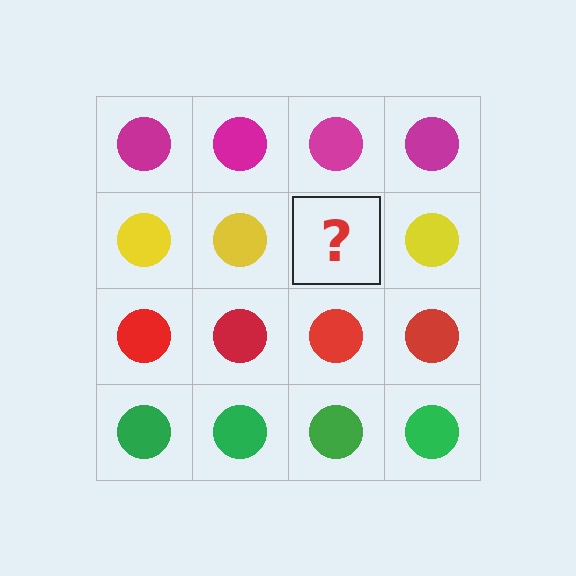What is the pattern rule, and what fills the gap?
The rule is that each row has a consistent color. The gap should be filled with a yellow circle.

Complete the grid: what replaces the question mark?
The question mark should be replaced with a yellow circle.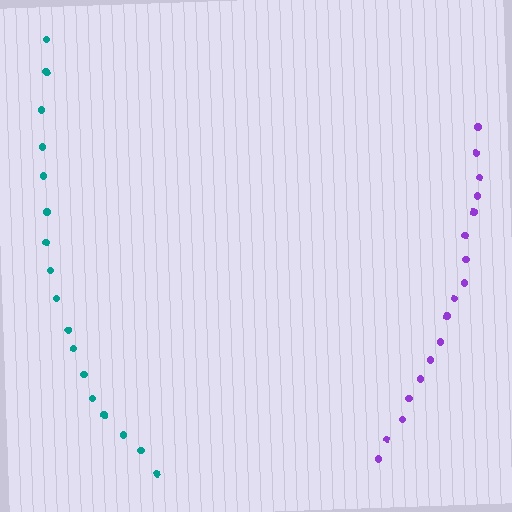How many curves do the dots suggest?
There are 2 distinct paths.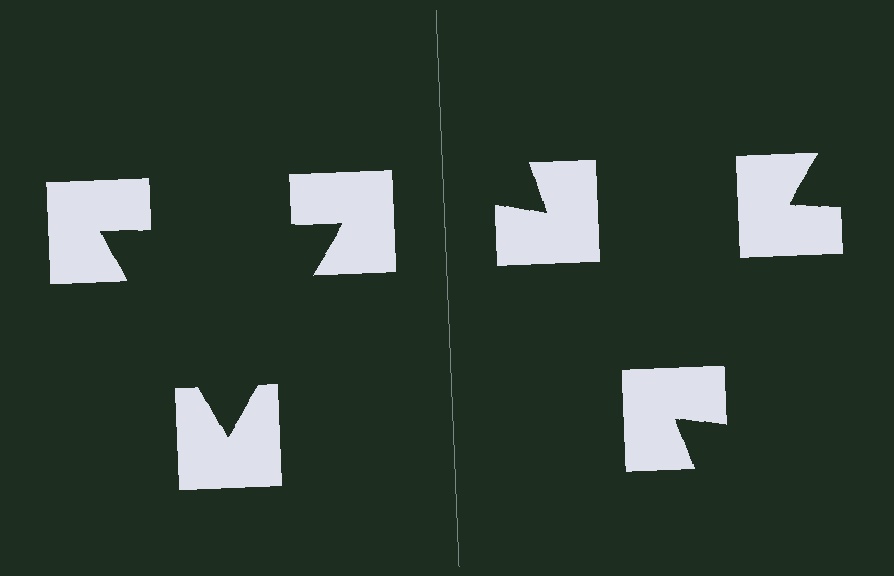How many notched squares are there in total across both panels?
6 — 3 on each side.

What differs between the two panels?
The notched squares are positioned identically on both sides; only the wedge orientations differ. On the left they align to a triangle; on the right they are misaligned.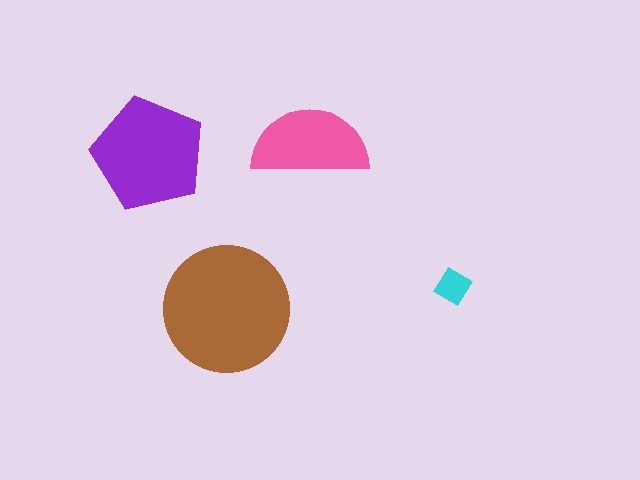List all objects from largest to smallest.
The brown circle, the purple pentagon, the pink semicircle, the cyan diamond.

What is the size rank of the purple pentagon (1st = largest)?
2nd.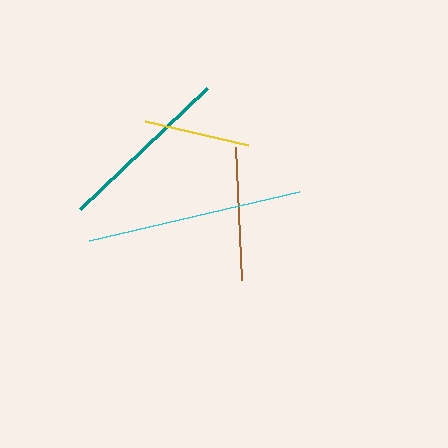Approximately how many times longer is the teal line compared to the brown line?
The teal line is approximately 1.3 times the length of the brown line.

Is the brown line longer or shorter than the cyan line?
The cyan line is longer than the brown line.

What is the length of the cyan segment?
The cyan segment is approximately 216 pixels long.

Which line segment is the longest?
The cyan line is the longest at approximately 216 pixels.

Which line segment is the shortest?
The yellow line is the shortest at approximately 105 pixels.